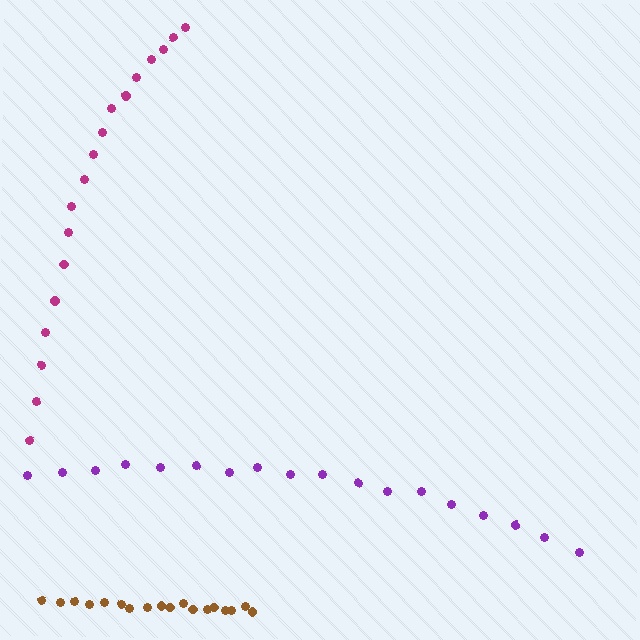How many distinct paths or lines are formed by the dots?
There are 3 distinct paths.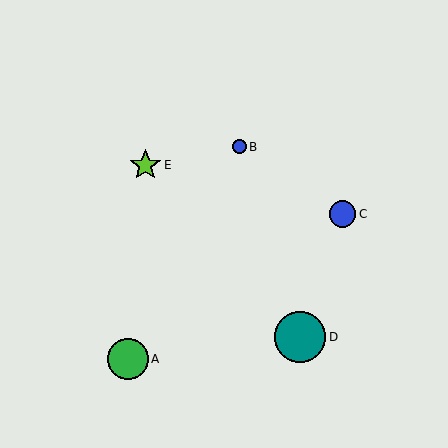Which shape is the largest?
The teal circle (labeled D) is the largest.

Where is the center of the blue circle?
The center of the blue circle is at (343, 214).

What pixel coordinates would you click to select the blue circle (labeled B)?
Click at (239, 147) to select the blue circle B.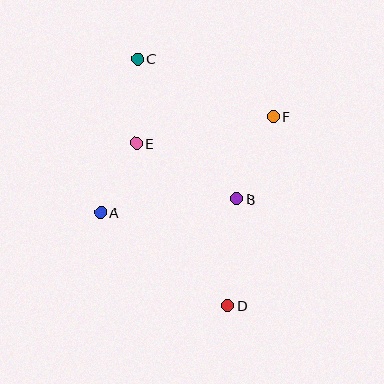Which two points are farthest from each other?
Points C and D are farthest from each other.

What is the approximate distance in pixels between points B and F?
The distance between B and F is approximately 90 pixels.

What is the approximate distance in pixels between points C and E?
The distance between C and E is approximately 84 pixels.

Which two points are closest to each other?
Points A and E are closest to each other.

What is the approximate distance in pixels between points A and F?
The distance between A and F is approximately 197 pixels.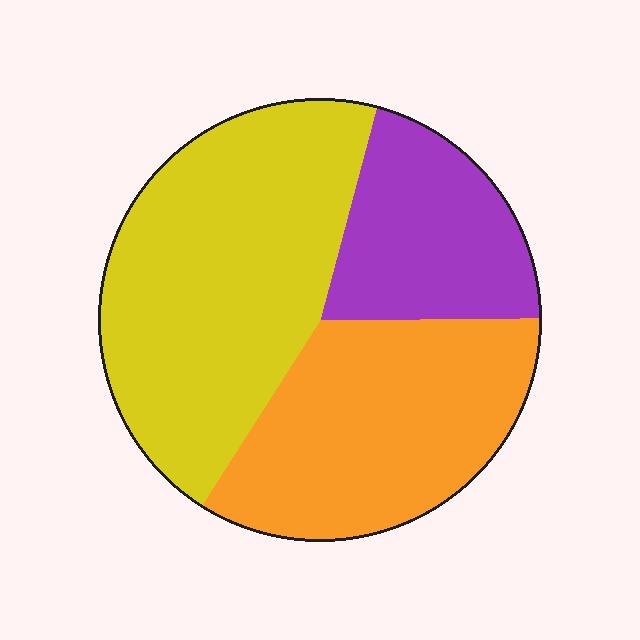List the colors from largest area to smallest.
From largest to smallest: yellow, orange, purple.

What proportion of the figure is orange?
Orange takes up about one third (1/3) of the figure.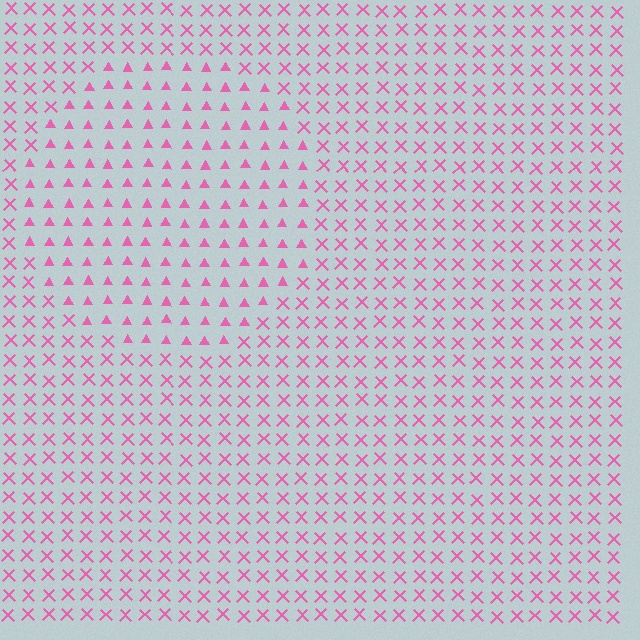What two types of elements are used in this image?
The image uses triangles inside the circle region and X marks outside it.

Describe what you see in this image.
The image is filled with small pink elements arranged in a uniform grid. A circle-shaped region contains triangles, while the surrounding area contains X marks. The boundary is defined purely by the change in element shape.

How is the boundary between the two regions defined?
The boundary is defined by a change in element shape: triangles inside vs. X marks outside. All elements share the same color and spacing.